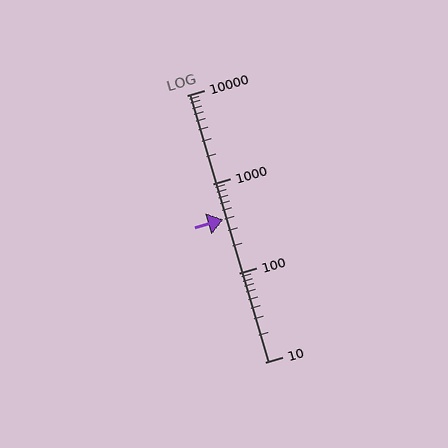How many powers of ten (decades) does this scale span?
The scale spans 3 decades, from 10 to 10000.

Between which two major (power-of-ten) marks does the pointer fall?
The pointer is between 100 and 1000.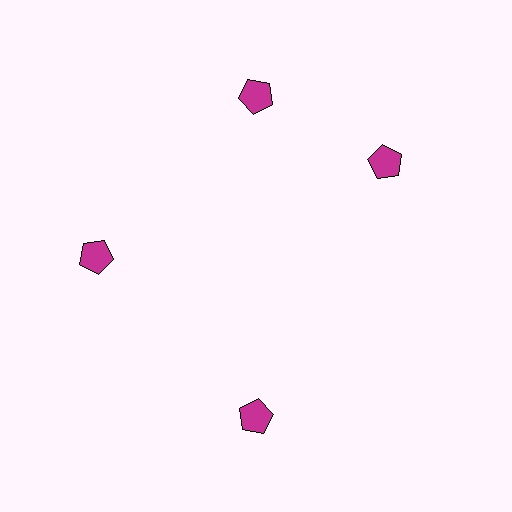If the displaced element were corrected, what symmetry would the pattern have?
It would have 4-fold rotational symmetry — the pattern would map onto itself every 90 degrees.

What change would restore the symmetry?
The symmetry would be restored by rotating it back into even spacing with its neighbors so that all 4 pentagons sit at equal angles and equal distance from the center.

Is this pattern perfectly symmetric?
No. The 4 magenta pentagons are arranged in a ring, but one element near the 3 o'clock position is rotated out of alignment along the ring, breaking the 4-fold rotational symmetry.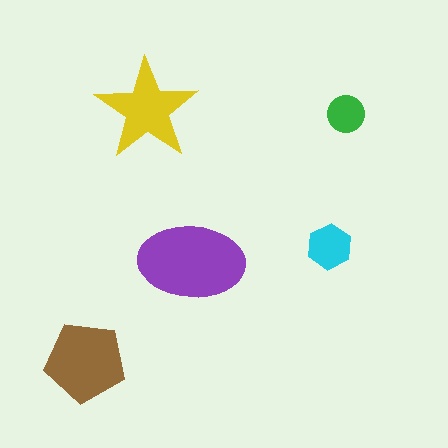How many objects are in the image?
There are 5 objects in the image.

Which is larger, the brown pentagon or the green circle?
The brown pentagon.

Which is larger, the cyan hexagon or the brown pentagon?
The brown pentagon.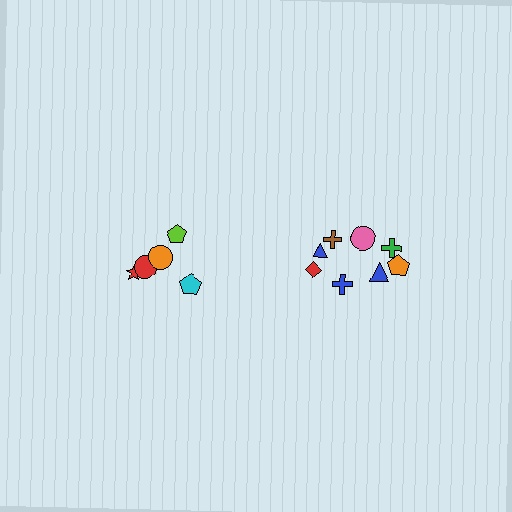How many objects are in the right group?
There are 8 objects.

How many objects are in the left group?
There are 5 objects.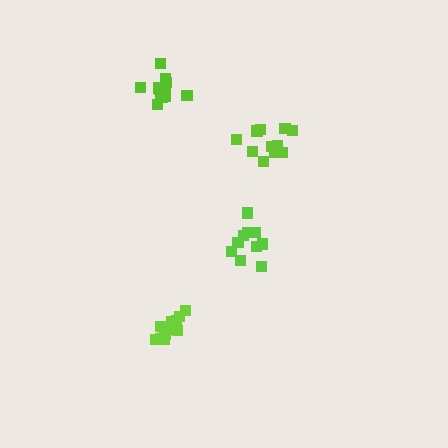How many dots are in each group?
Group 1: 13 dots, Group 2: 14 dots, Group 3: 12 dots, Group 4: 11 dots (50 total).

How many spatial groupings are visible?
There are 4 spatial groupings.